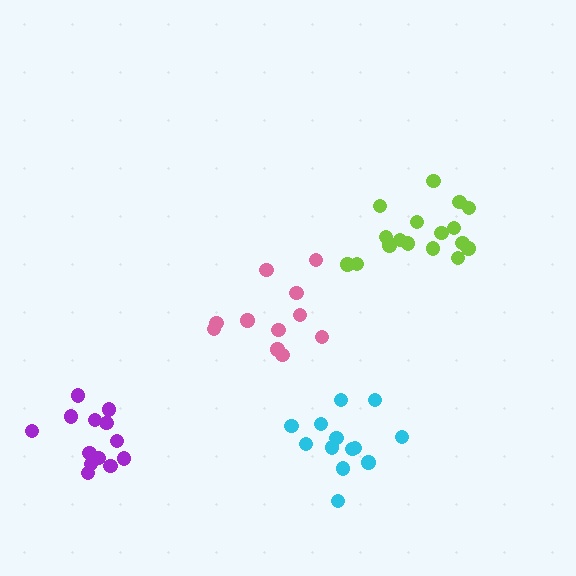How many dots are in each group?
Group 1: 13 dots, Group 2: 11 dots, Group 3: 17 dots, Group 4: 13 dots (54 total).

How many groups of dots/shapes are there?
There are 4 groups.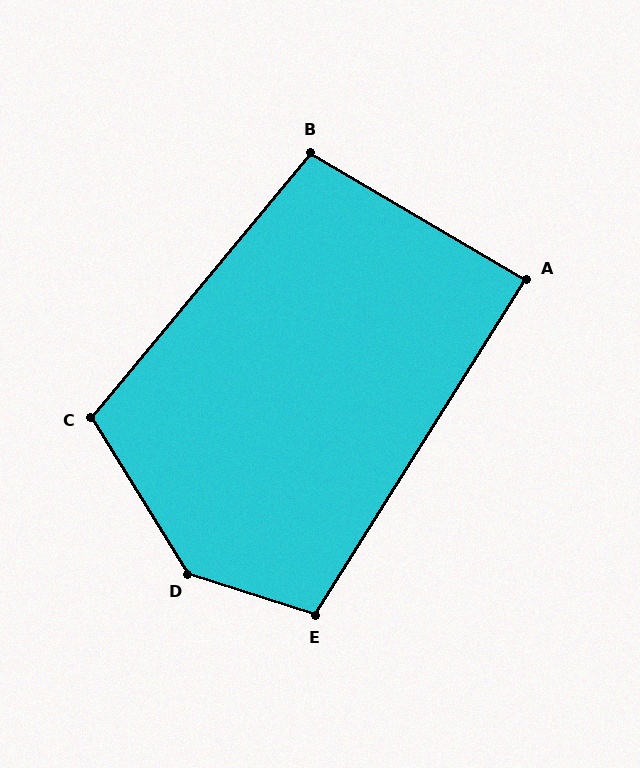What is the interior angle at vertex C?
Approximately 109 degrees (obtuse).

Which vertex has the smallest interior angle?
A, at approximately 88 degrees.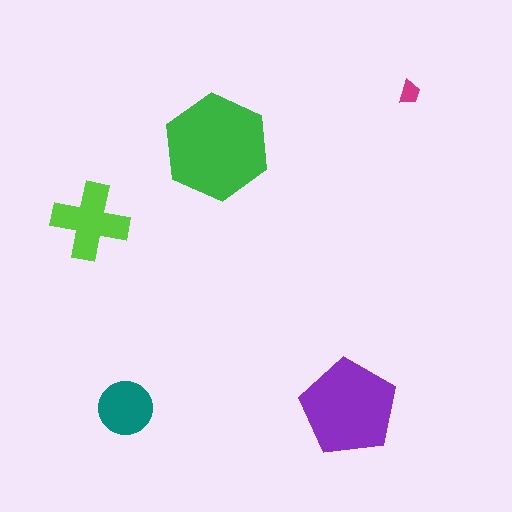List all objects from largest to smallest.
The green hexagon, the purple pentagon, the lime cross, the teal circle, the magenta trapezoid.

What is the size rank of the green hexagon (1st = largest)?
1st.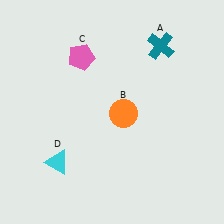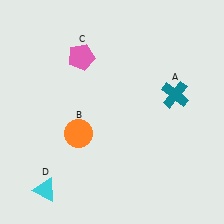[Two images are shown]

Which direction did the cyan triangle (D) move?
The cyan triangle (D) moved down.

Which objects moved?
The objects that moved are: the teal cross (A), the orange circle (B), the cyan triangle (D).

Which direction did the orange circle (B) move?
The orange circle (B) moved left.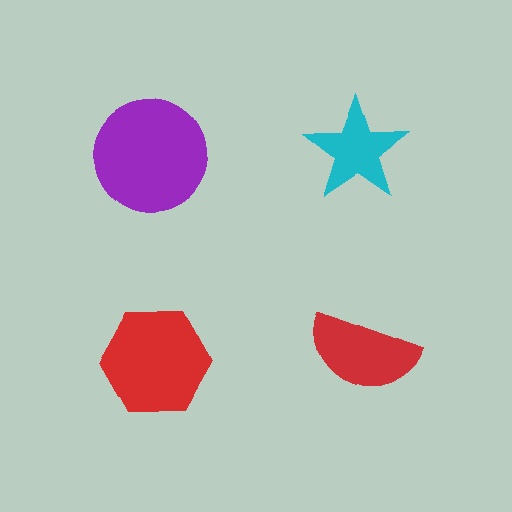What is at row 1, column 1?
A purple circle.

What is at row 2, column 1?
A red hexagon.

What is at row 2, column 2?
A red semicircle.